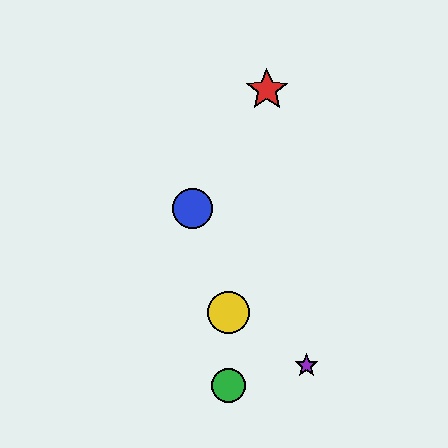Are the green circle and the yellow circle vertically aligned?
Yes, both are at x≈229.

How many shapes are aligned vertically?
2 shapes (the green circle, the yellow circle) are aligned vertically.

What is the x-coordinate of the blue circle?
The blue circle is at x≈192.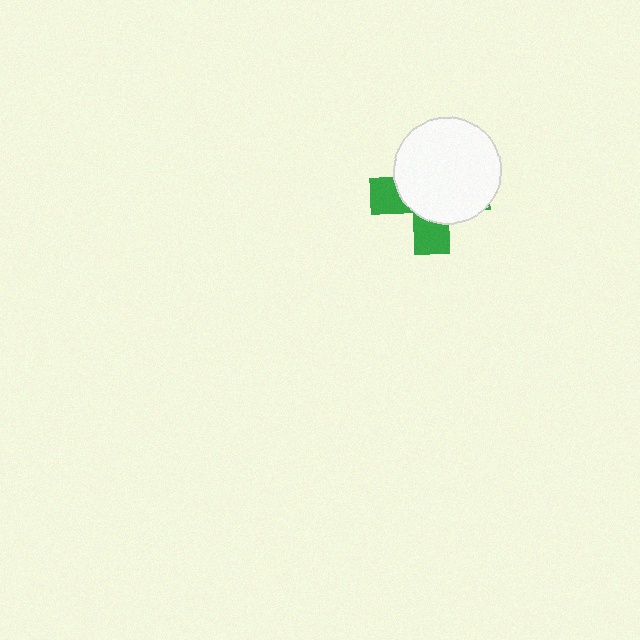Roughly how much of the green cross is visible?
A small part of it is visible (roughly 32%).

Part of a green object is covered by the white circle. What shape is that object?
It is a cross.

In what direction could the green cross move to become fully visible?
The green cross could move toward the lower-left. That would shift it out from behind the white circle entirely.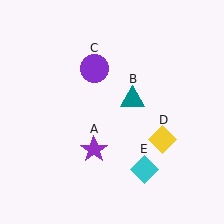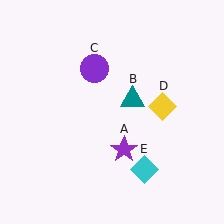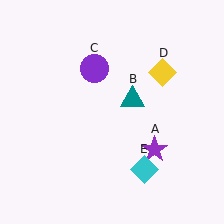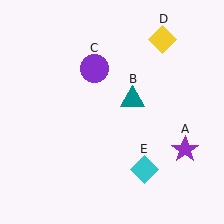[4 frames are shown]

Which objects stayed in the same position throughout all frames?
Teal triangle (object B) and purple circle (object C) and cyan diamond (object E) remained stationary.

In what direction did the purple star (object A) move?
The purple star (object A) moved right.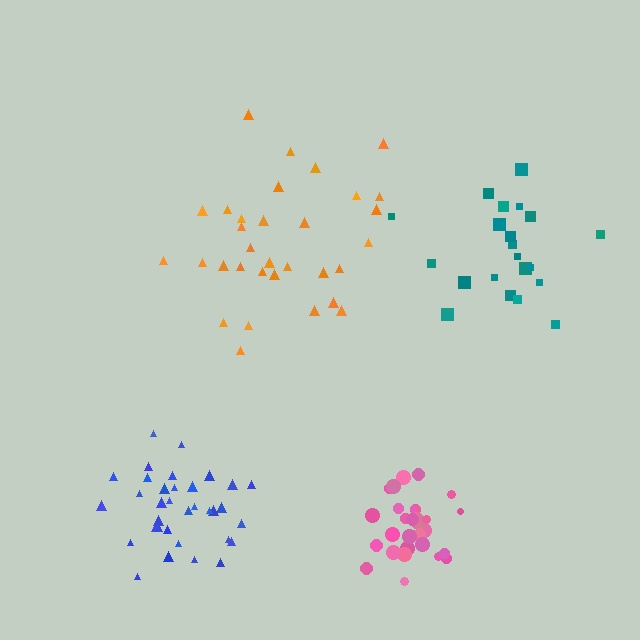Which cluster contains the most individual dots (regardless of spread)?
Blue (34).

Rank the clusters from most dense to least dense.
pink, blue, teal, orange.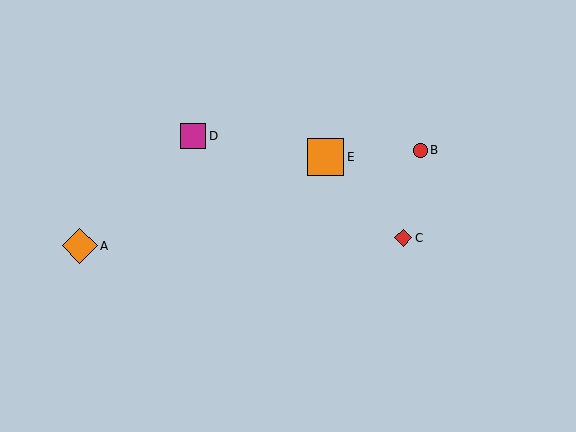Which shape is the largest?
The orange square (labeled E) is the largest.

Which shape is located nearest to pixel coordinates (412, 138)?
The red circle (labeled B) at (420, 150) is nearest to that location.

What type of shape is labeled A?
Shape A is an orange diamond.